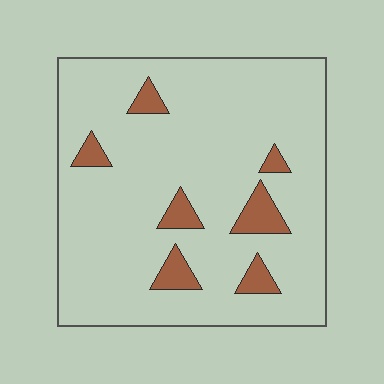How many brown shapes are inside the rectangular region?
7.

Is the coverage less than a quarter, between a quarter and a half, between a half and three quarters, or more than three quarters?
Less than a quarter.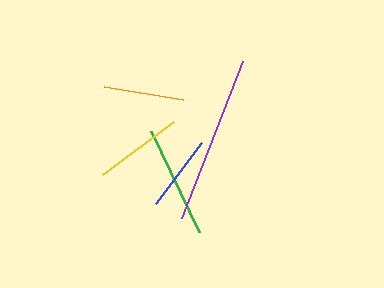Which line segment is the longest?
The purple line is the longest at approximately 168 pixels.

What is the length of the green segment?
The green segment is approximately 112 pixels long.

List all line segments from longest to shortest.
From longest to shortest: purple, green, yellow, orange, blue.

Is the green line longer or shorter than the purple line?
The purple line is longer than the green line.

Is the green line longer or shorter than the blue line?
The green line is longer than the blue line.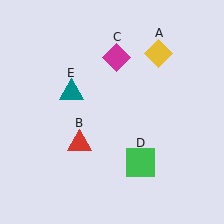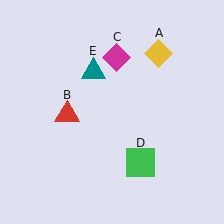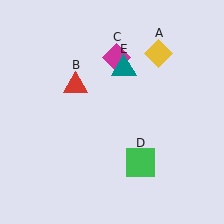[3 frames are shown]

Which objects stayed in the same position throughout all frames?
Yellow diamond (object A) and magenta diamond (object C) and green square (object D) remained stationary.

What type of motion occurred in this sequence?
The red triangle (object B), teal triangle (object E) rotated clockwise around the center of the scene.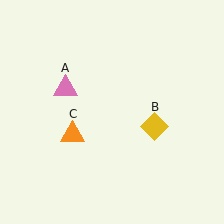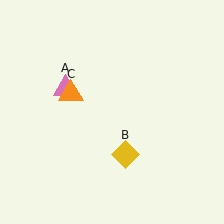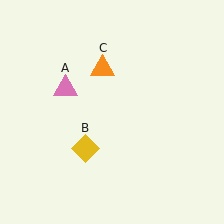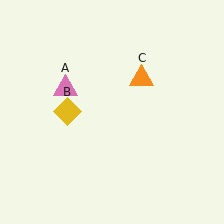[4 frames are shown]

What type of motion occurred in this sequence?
The yellow diamond (object B), orange triangle (object C) rotated clockwise around the center of the scene.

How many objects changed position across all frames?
2 objects changed position: yellow diamond (object B), orange triangle (object C).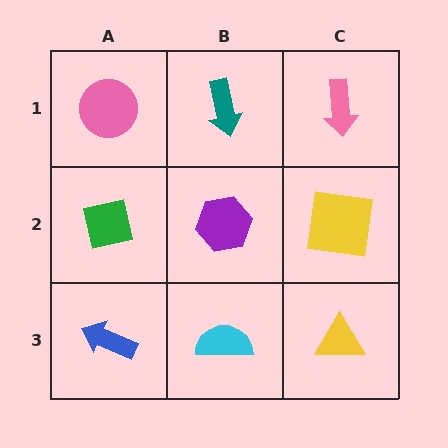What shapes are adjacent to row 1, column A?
A green square (row 2, column A), a teal arrow (row 1, column B).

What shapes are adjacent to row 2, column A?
A pink circle (row 1, column A), a blue arrow (row 3, column A), a purple hexagon (row 2, column B).